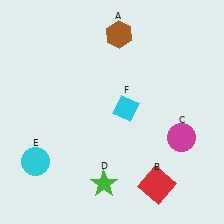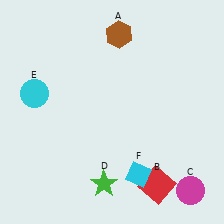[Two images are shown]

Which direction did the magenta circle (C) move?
The magenta circle (C) moved down.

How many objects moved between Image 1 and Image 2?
3 objects moved between the two images.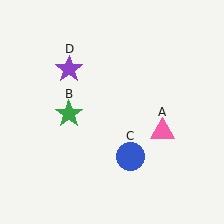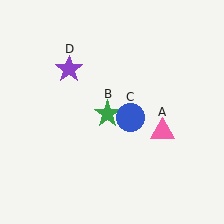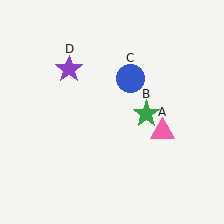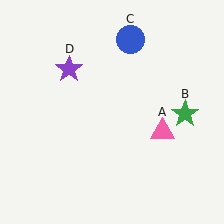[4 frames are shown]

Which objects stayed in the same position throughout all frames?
Pink triangle (object A) and purple star (object D) remained stationary.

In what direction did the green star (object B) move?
The green star (object B) moved right.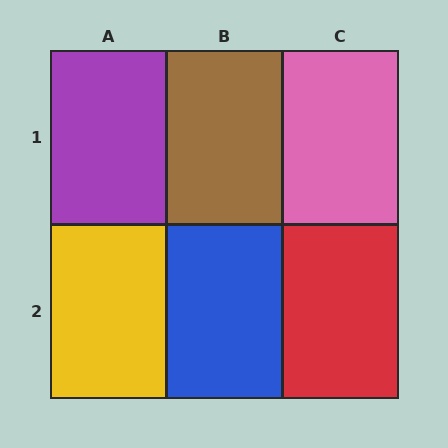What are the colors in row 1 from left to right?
Purple, brown, pink.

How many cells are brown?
1 cell is brown.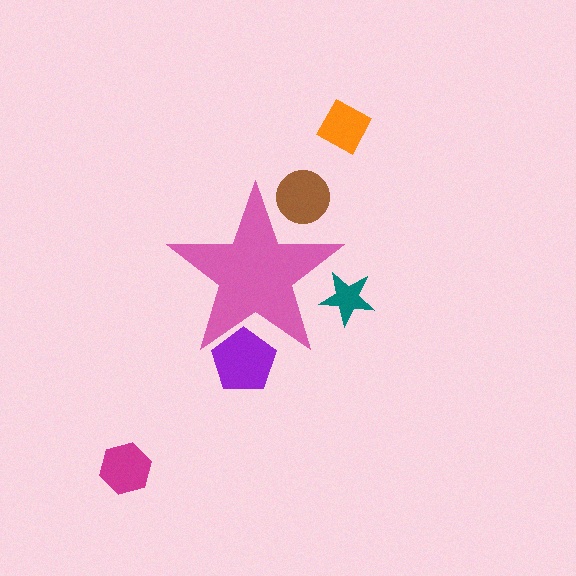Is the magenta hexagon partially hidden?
No, the magenta hexagon is fully visible.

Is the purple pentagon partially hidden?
Yes, the purple pentagon is partially hidden behind the pink star.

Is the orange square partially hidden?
No, the orange square is fully visible.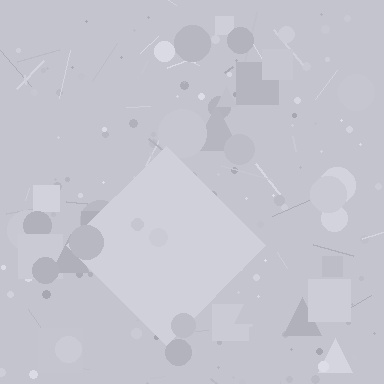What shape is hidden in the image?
A diamond is hidden in the image.